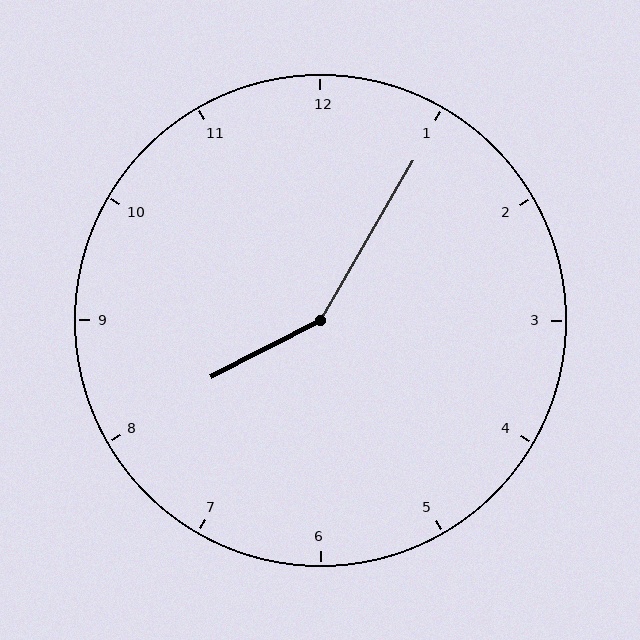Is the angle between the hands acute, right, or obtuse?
It is obtuse.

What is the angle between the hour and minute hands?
Approximately 148 degrees.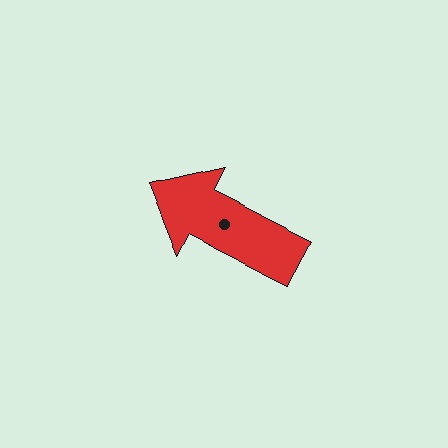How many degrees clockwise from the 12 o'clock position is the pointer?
Approximately 297 degrees.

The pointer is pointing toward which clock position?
Roughly 10 o'clock.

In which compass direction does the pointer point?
Northwest.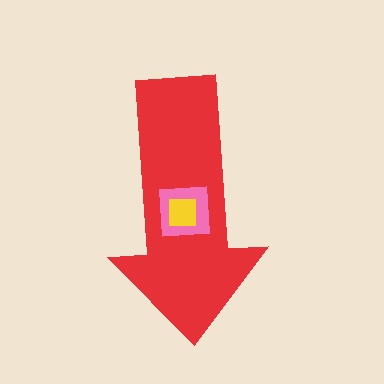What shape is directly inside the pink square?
The yellow square.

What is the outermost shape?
The red arrow.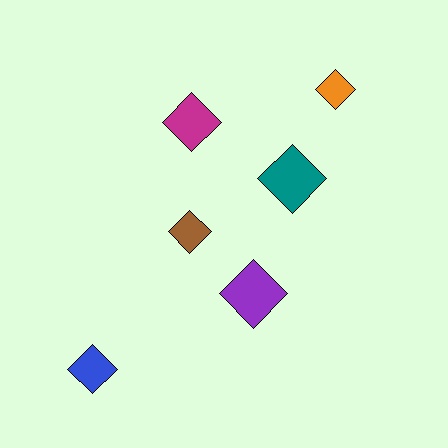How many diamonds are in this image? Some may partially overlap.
There are 6 diamonds.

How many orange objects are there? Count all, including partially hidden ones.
There is 1 orange object.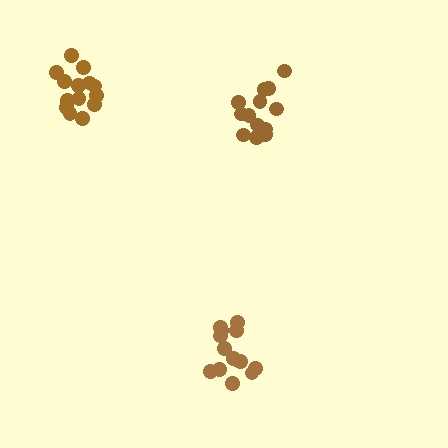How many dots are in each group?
Group 1: 13 dots, Group 2: 14 dots, Group 3: 14 dots (41 total).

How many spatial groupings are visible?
There are 3 spatial groupings.